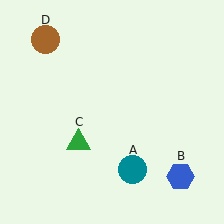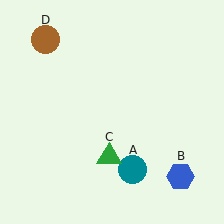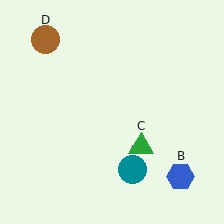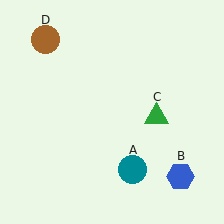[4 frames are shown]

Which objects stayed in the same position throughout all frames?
Teal circle (object A) and blue hexagon (object B) and brown circle (object D) remained stationary.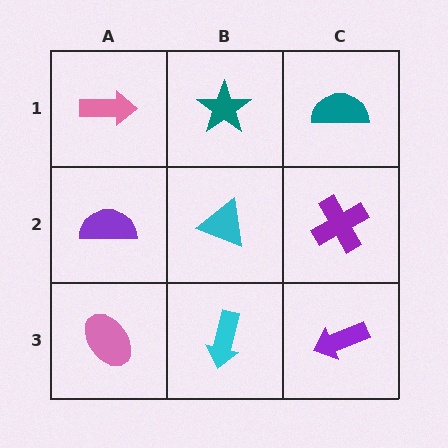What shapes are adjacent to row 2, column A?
A pink arrow (row 1, column A), a pink ellipse (row 3, column A), a cyan triangle (row 2, column B).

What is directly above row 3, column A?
A purple semicircle.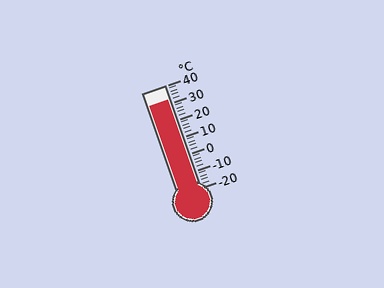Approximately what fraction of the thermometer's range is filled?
The thermometer is filled to approximately 85% of its range.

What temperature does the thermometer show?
The thermometer shows approximately 32°C.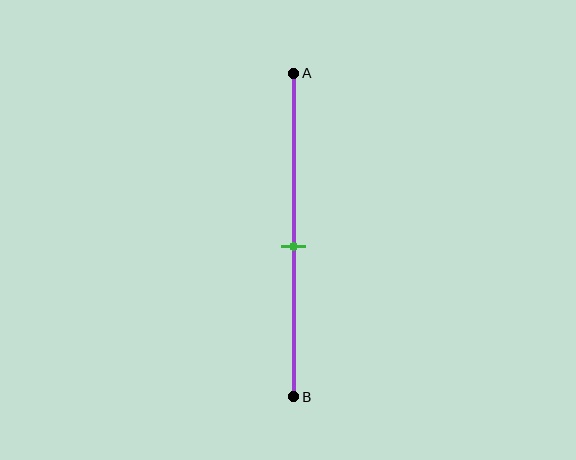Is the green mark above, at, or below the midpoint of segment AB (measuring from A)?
The green mark is below the midpoint of segment AB.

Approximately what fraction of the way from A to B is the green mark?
The green mark is approximately 55% of the way from A to B.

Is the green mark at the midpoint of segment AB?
No, the mark is at about 55% from A, not at the 50% midpoint.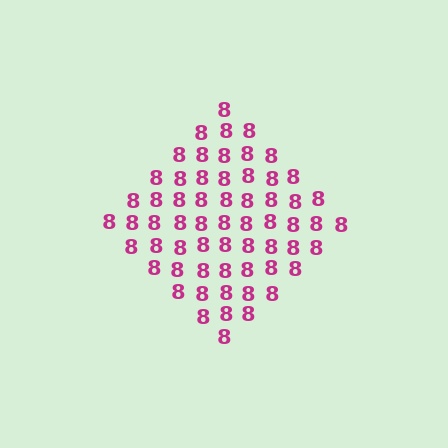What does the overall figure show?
The overall figure shows a diamond.